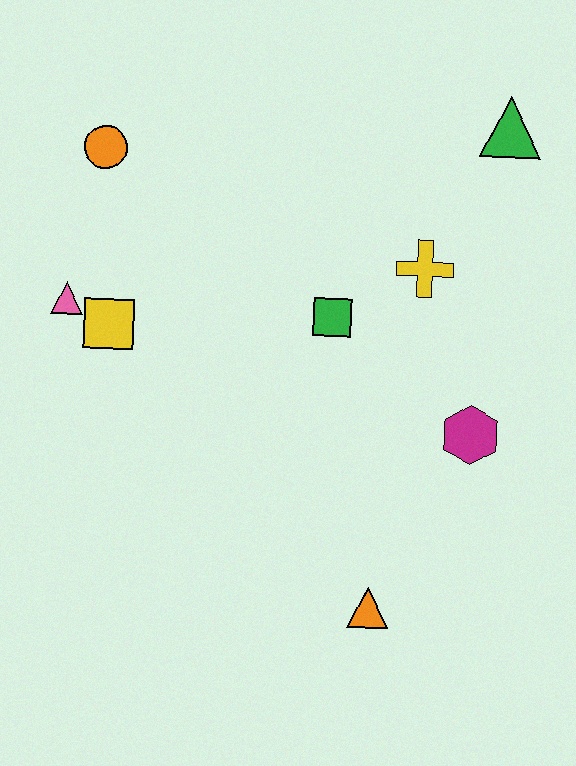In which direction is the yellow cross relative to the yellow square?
The yellow cross is to the right of the yellow square.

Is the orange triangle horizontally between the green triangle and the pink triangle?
Yes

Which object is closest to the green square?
The yellow cross is closest to the green square.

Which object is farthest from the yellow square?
The green triangle is farthest from the yellow square.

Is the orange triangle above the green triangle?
No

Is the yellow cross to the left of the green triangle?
Yes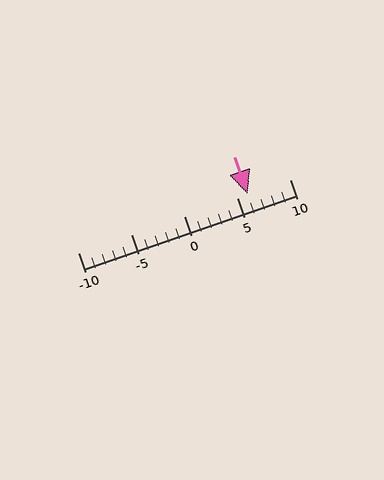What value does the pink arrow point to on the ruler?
The pink arrow points to approximately 6.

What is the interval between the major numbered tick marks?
The major tick marks are spaced 5 units apart.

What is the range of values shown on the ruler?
The ruler shows values from -10 to 10.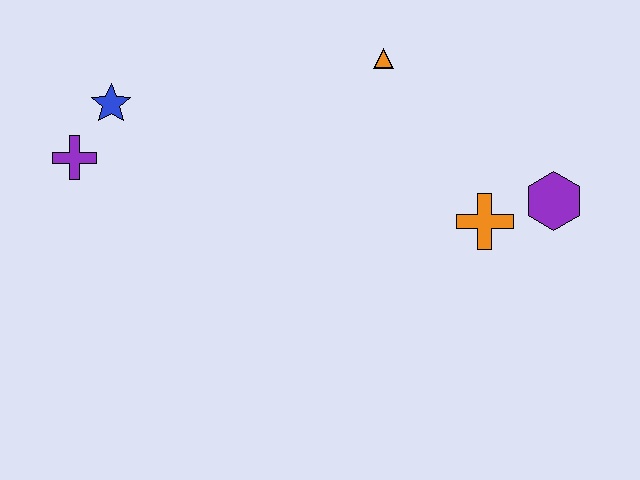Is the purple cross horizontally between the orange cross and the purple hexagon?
No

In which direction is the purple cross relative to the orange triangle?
The purple cross is to the left of the orange triangle.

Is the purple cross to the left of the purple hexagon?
Yes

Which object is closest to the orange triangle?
The orange cross is closest to the orange triangle.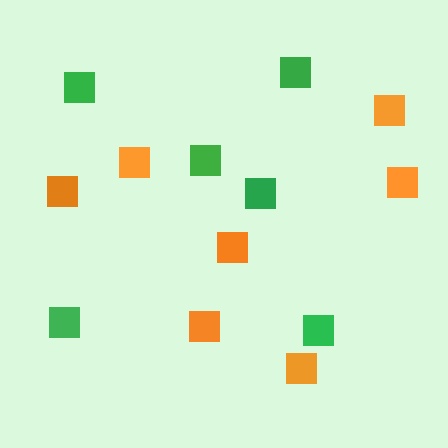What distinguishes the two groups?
There are 2 groups: one group of orange squares (7) and one group of green squares (6).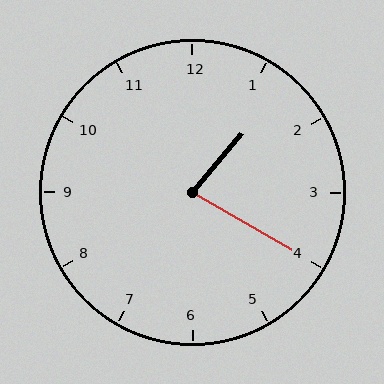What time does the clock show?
1:20.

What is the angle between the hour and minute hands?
Approximately 80 degrees.